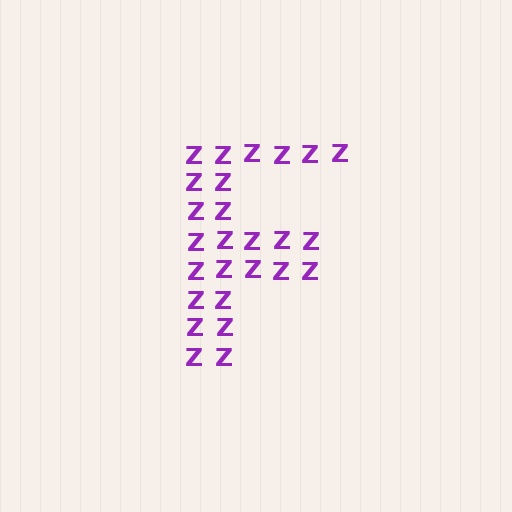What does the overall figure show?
The overall figure shows the letter F.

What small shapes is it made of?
It is made of small letter Z's.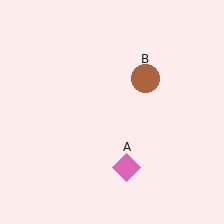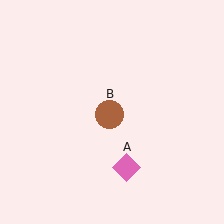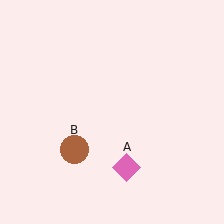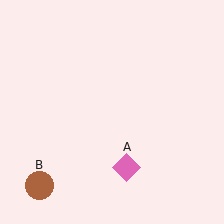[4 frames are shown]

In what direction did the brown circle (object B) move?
The brown circle (object B) moved down and to the left.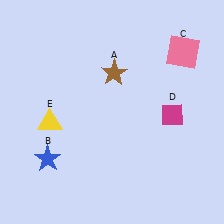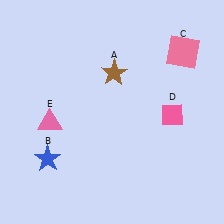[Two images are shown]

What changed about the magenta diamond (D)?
In Image 1, D is magenta. In Image 2, it changed to pink.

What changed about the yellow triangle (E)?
In Image 1, E is yellow. In Image 2, it changed to pink.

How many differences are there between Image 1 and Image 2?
There are 2 differences between the two images.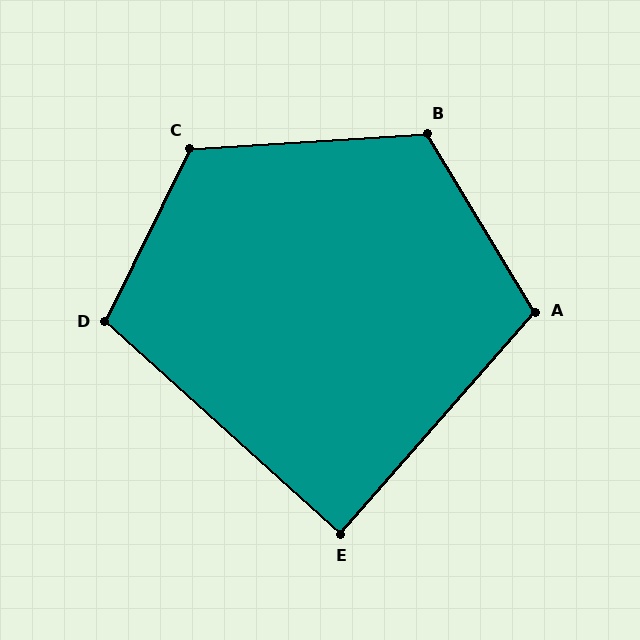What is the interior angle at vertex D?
Approximately 106 degrees (obtuse).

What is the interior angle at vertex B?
Approximately 117 degrees (obtuse).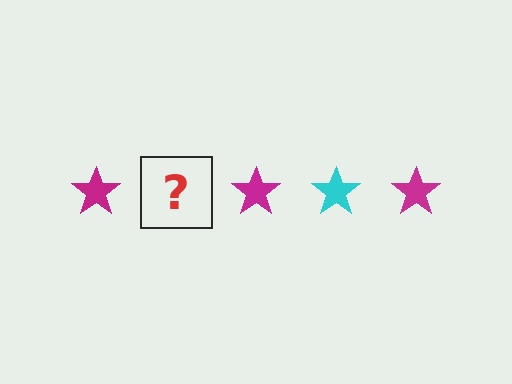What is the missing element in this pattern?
The missing element is a cyan star.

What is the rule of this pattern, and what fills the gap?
The rule is that the pattern cycles through magenta, cyan stars. The gap should be filled with a cyan star.